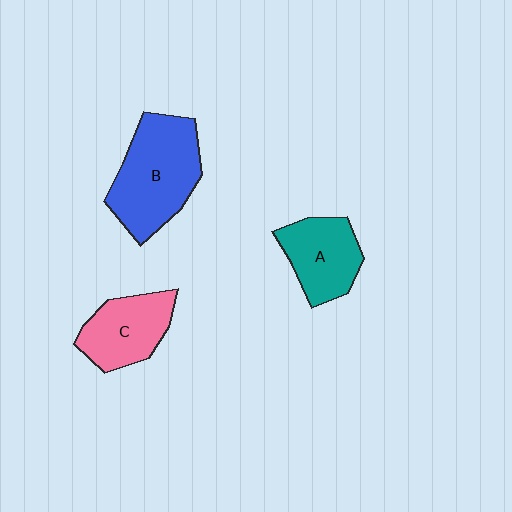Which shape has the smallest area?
Shape A (teal).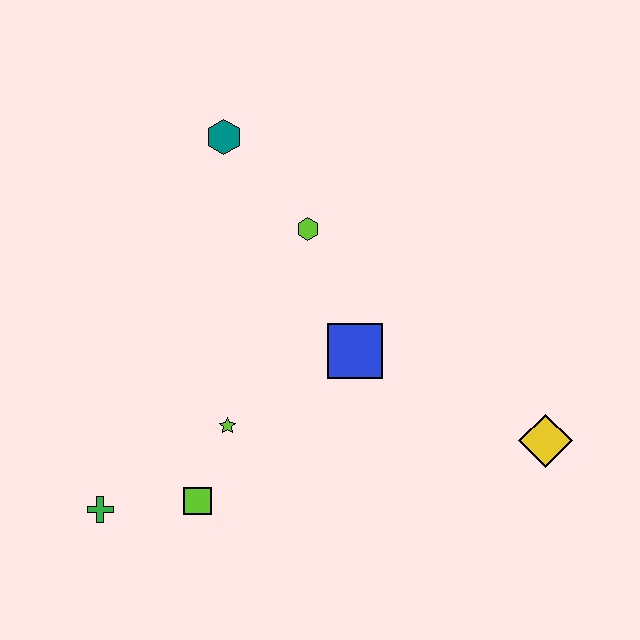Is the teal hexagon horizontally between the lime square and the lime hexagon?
Yes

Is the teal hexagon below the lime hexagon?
No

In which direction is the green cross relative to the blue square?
The green cross is to the left of the blue square.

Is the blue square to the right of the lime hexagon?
Yes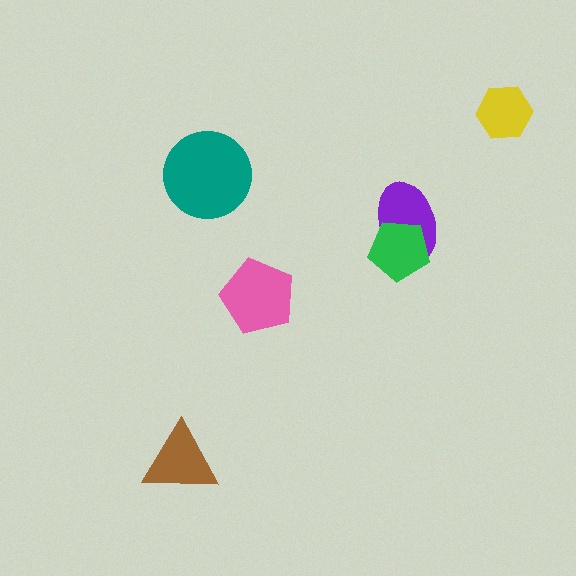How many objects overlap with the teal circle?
0 objects overlap with the teal circle.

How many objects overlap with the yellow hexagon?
0 objects overlap with the yellow hexagon.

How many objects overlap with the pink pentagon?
0 objects overlap with the pink pentagon.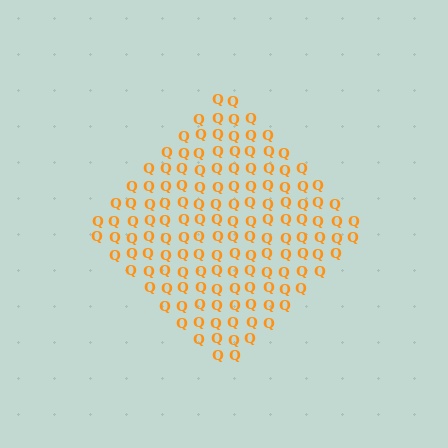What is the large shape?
The large shape is a diamond.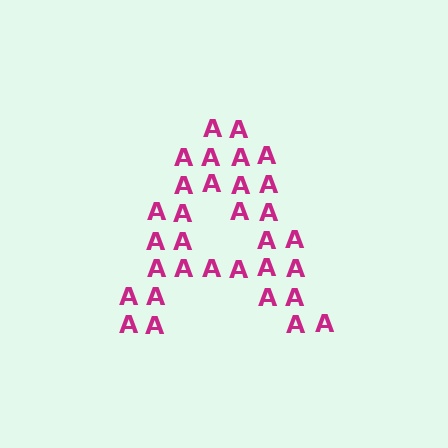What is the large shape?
The large shape is the letter A.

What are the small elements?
The small elements are letter A's.